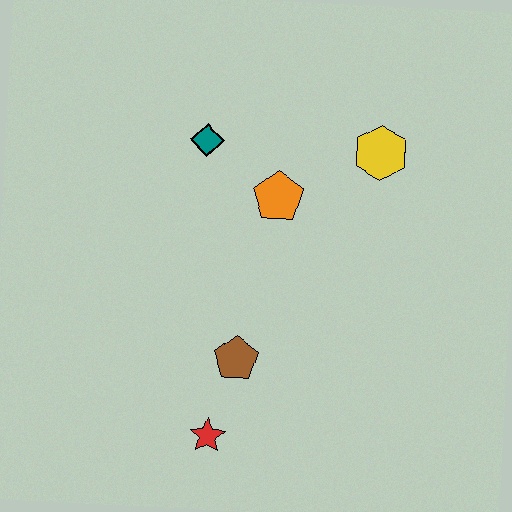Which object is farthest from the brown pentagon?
The yellow hexagon is farthest from the brown pentagon.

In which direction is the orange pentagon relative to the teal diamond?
The orange pentagon is to the right of the teal diamond.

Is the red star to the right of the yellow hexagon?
No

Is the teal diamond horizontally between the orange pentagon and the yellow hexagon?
No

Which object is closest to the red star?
The brown pentagon is closest to the red star.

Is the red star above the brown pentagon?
No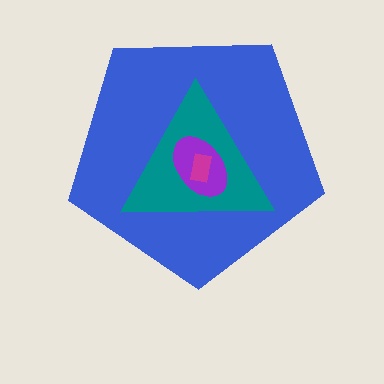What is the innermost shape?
The magenta rectangle.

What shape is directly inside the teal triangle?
The purple ellipse.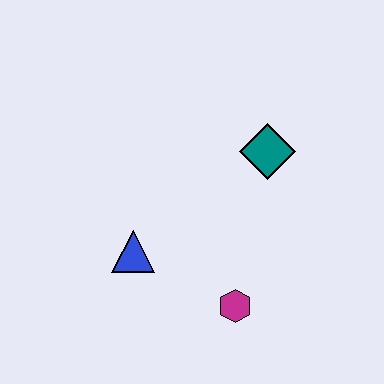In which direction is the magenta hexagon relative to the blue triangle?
The magenta hexagon is to the right of the blue triangle.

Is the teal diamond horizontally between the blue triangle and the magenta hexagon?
No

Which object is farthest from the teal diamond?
The blue triangle is farthest from the teal diamond.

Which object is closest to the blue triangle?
The magenta hexagon is closest to the blue triangle.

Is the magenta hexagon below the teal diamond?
Yes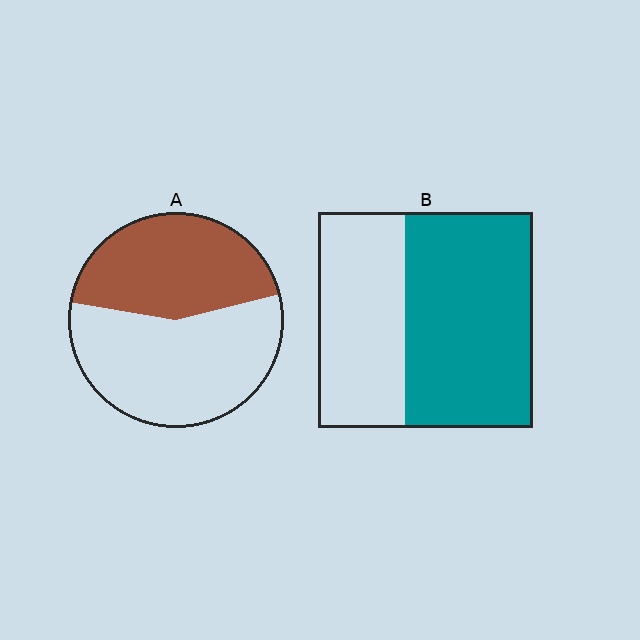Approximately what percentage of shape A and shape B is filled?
A is approximately 45% and B is approximately 60%.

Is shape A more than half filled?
No.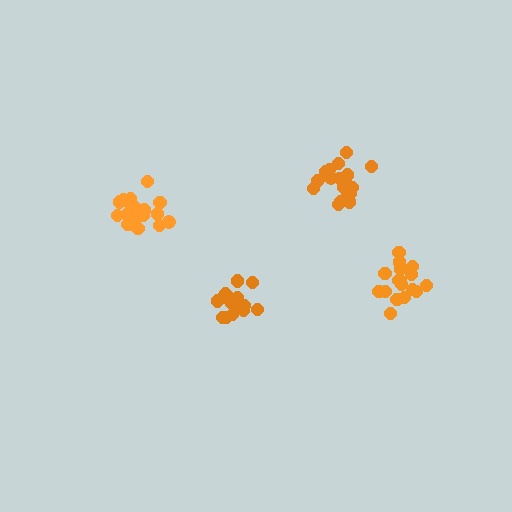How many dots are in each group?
Group 1: 17 dots, Group 2: 20 dots, Group 3: 15 dots, Group 4: 20 dots (72 total).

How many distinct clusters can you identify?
There are 4 distinct clusters.